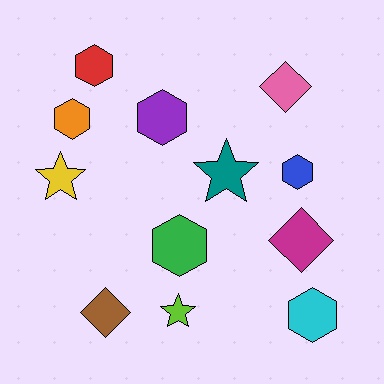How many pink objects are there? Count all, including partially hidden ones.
There is 1 pink object.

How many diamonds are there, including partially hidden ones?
There are 3 diamonds.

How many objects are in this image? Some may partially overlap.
There are 12 objects.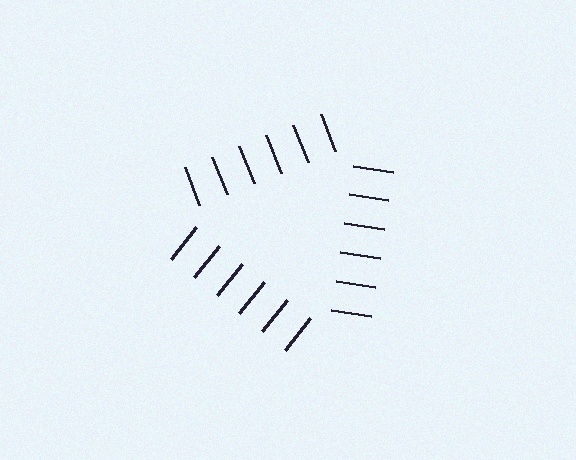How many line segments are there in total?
18 — 6 along each of the 3 edges.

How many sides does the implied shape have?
3 sides — the line-ends trace a triangle.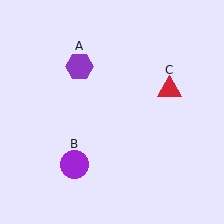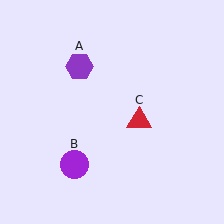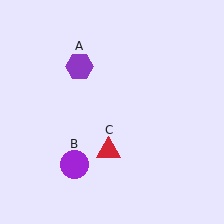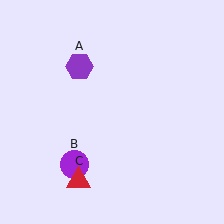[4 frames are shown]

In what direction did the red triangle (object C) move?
The red triangle (object C) moved down and to the left.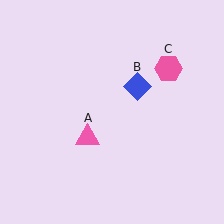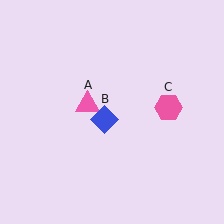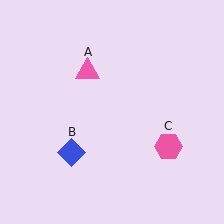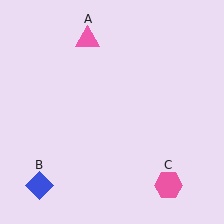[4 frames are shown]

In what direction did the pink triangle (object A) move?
The pink triangle (object A) moved up.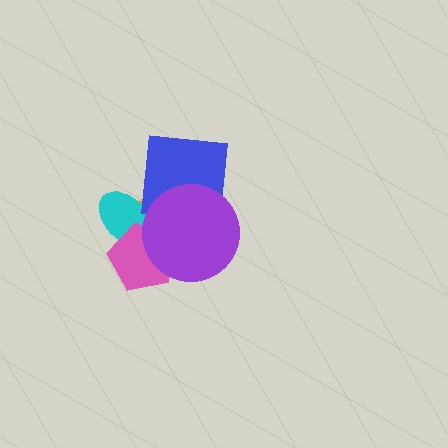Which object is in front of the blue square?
The purple circle is in front of the blue square.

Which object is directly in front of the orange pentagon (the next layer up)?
The cyan ellipse is directly in front of the orange pentagon.